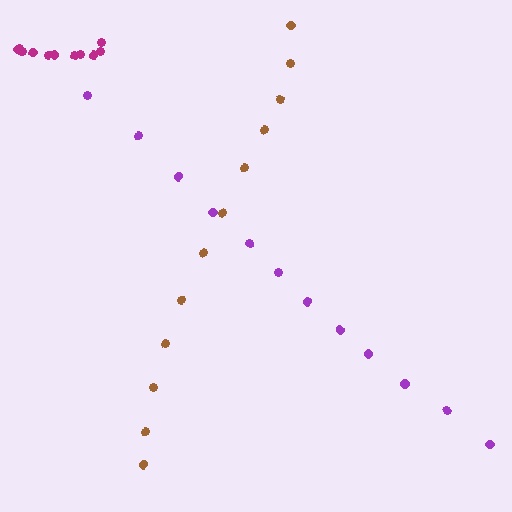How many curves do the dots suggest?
There are 3 distinct paths.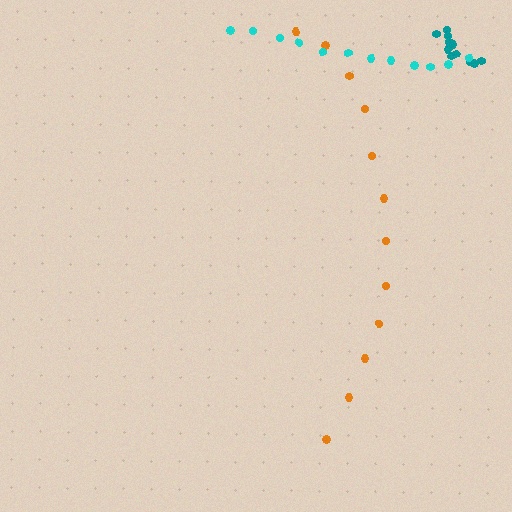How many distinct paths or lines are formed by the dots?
There are 3 distinct paths.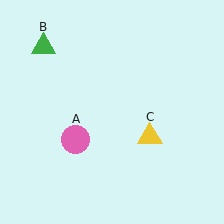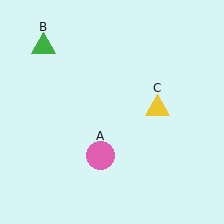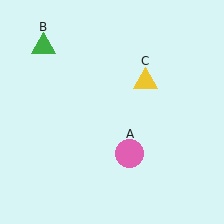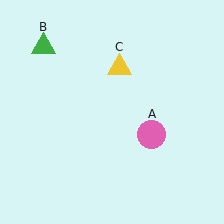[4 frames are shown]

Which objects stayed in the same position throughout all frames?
Green triangle (object B) remained stationary.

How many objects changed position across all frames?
2 objects changed position: pink circle (object A), yellow triangle (object C).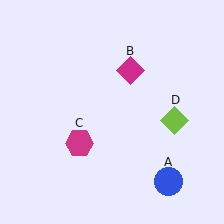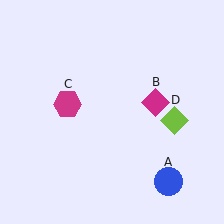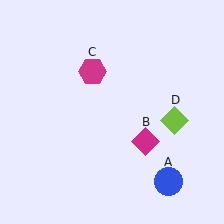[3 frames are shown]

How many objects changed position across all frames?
2 objects changed position: magenta diamond (object B), magenta hexagon (object C).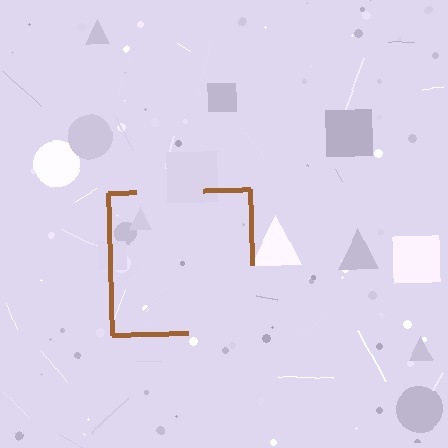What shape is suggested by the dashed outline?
The dashed outline suggests a square.